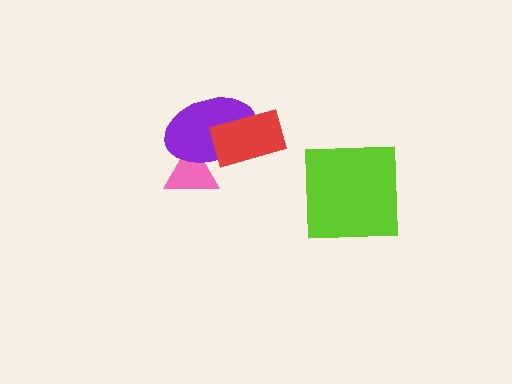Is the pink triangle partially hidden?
Yes, it is partially covered by another shape.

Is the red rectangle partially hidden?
No, no other shape covers it.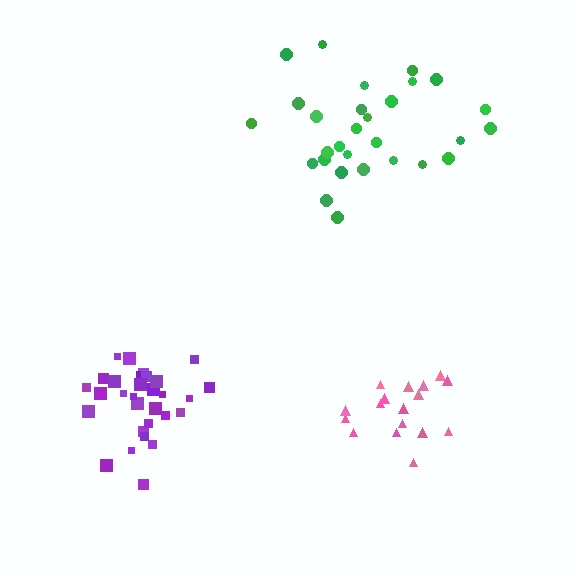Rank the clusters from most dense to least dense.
purple, pink, green.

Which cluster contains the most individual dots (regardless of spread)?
Purple (30).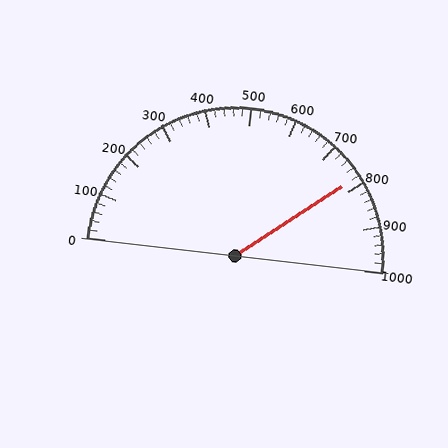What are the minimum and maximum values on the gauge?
The gauge ranges from 0 to 1000.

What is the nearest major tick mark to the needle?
The nearest major tick mark is 800.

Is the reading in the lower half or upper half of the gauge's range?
The reading is in the upper half of the range (0 to 1000).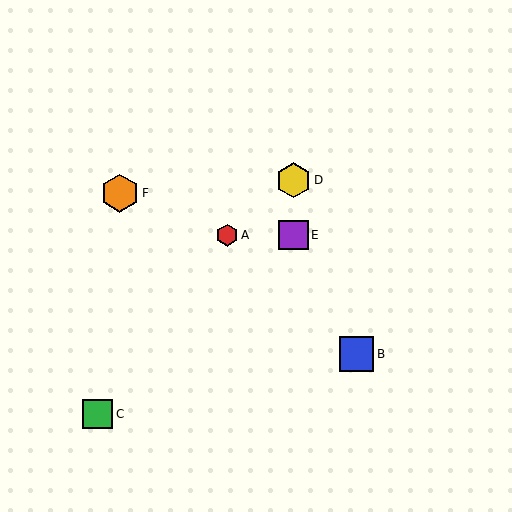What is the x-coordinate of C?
Object C is at x≈98.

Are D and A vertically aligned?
No, D is at x≈293 and A is at x≈227.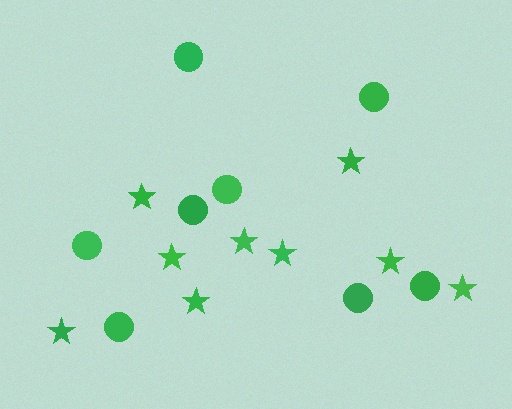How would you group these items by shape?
There are 2 groups: one group of stars (9) and one group of circles (8).